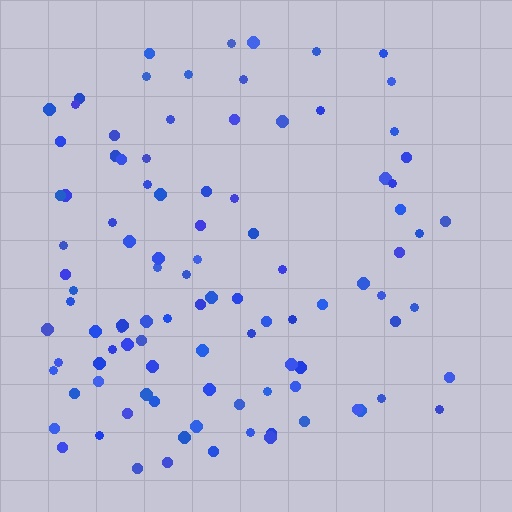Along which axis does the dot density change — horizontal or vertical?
Horizontal.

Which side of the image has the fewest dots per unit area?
The right.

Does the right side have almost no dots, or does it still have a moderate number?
Still a moderate number, just noticeably fewer than the left.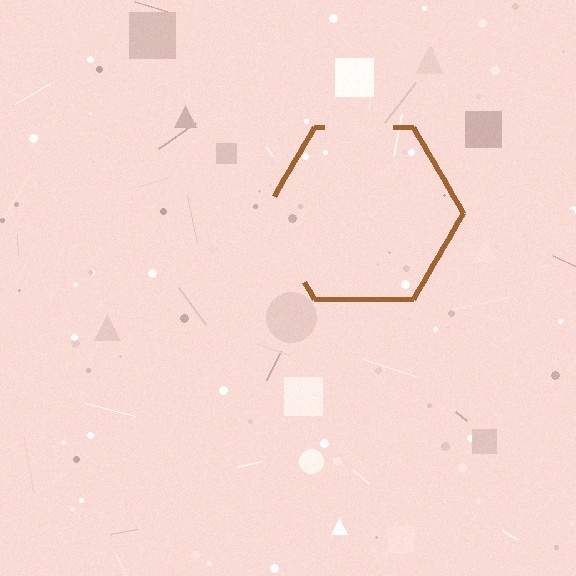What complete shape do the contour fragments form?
The contour fragments form a hexagon.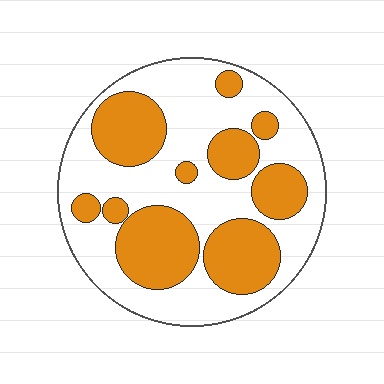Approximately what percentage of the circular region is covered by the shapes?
Approximately 40%.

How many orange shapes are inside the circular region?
10.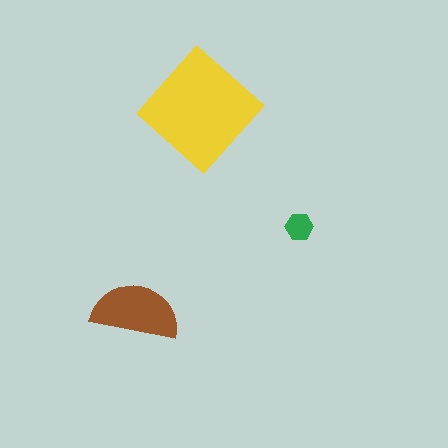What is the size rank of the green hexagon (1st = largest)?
3rd.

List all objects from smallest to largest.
The green hexagon, the brown semicircle, the yellow diamond.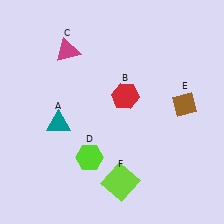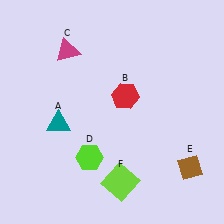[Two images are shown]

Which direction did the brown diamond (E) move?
The brown diamond (E) moved down.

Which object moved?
The brown diamond (E) moved down.